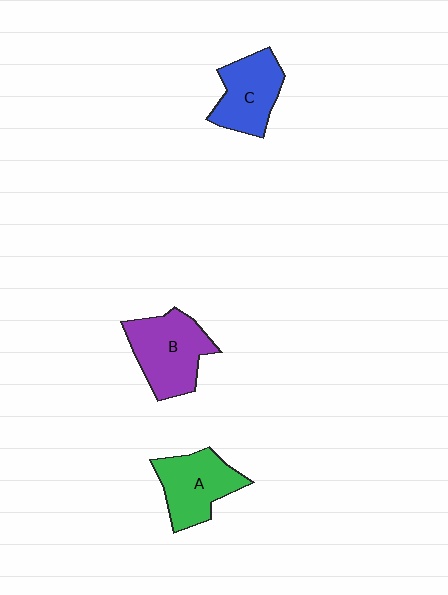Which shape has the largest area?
Shape B (purple).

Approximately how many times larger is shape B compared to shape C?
Approximately 1.2 times.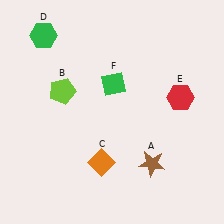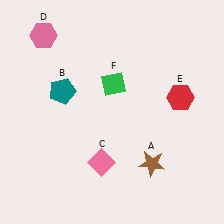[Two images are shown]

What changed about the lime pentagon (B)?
In Image 1, B is lime. In Image 2, it changed to teal.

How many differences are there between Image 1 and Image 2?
There are 3 differences between the two images.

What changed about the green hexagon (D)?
In Image 1, D is green. In Image 2, it changed to pink.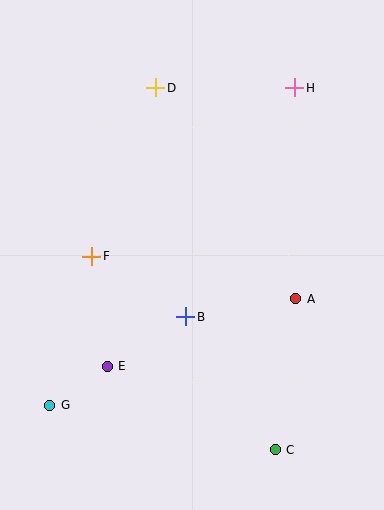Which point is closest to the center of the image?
Point B at (186, 317) is closest to the center.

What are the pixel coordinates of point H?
Point H is at (295, 88).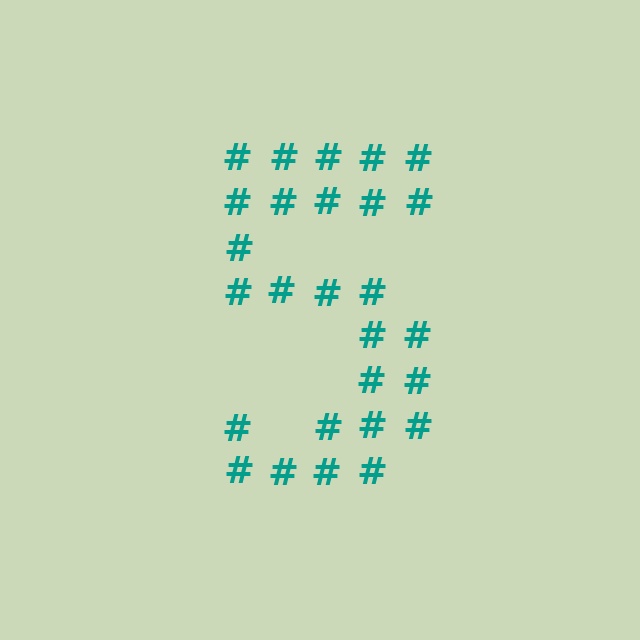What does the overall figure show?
The overall figure shows the digit 5.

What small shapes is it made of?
It is made of small hash symbols.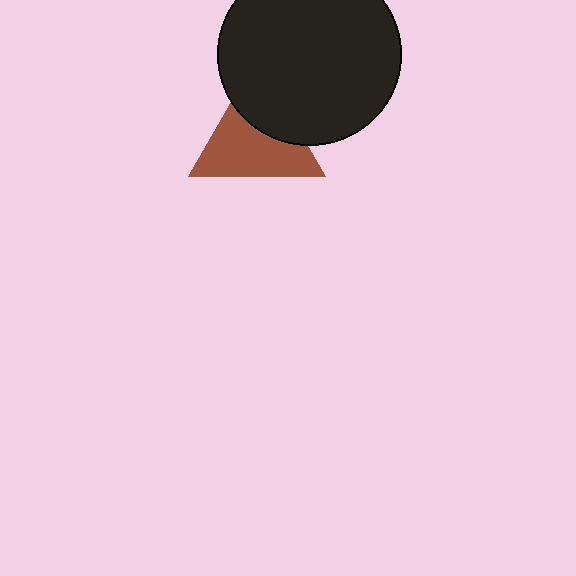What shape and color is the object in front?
The object in front is a black circle.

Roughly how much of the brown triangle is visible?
About half of it is visible (roughly 64%).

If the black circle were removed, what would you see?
You would see the complete brown triangle.